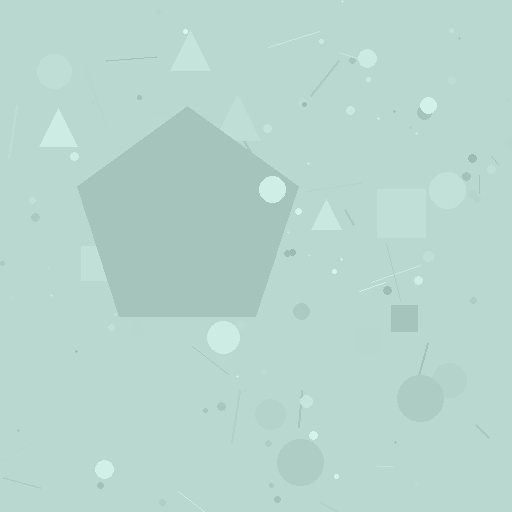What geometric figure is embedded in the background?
A pentagon is embedded in the background.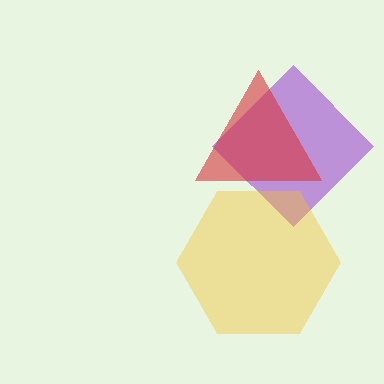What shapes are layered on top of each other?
The layered shapes are: a purple diamond, a red triangle, a yellow hexagon.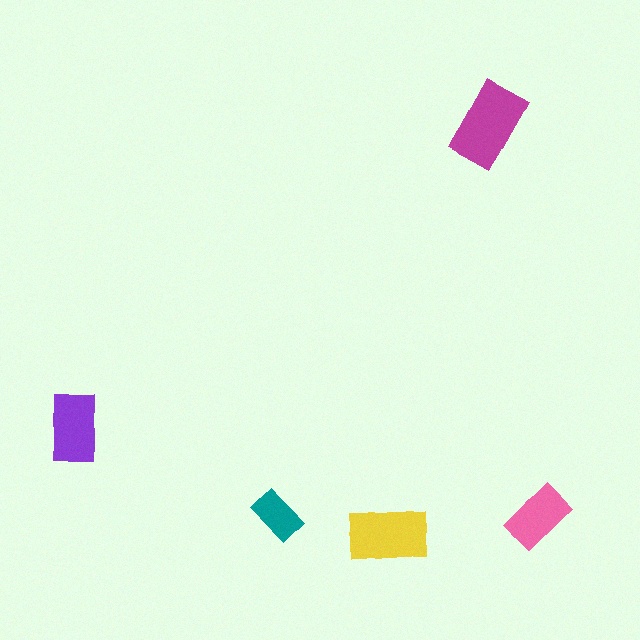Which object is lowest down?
The yellow rectangle is bottommost.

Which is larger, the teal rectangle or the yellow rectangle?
The yellow one.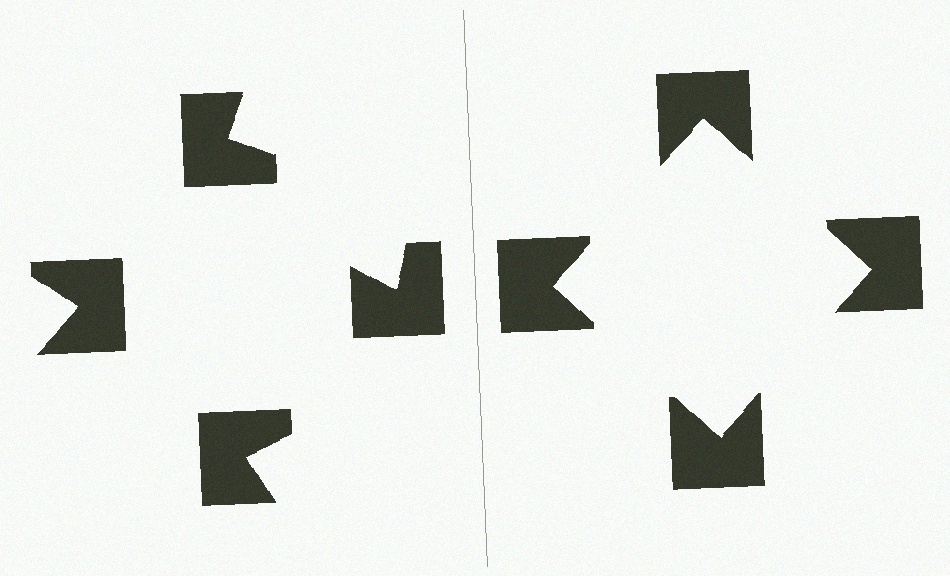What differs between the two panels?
The notched squares are positioned identically on both sides; only the wedge orientations differ. On the right they align to a square; on the left they are misaligned.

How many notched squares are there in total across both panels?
8 — 4 on each side.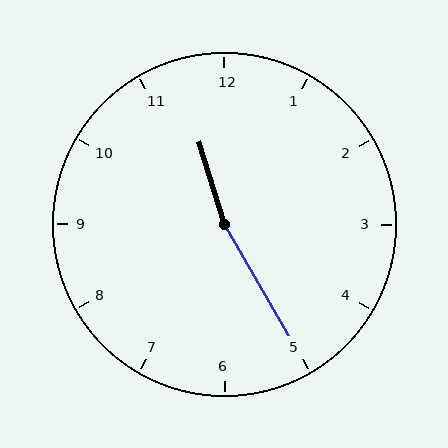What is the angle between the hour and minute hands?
Approximately 168 degrees.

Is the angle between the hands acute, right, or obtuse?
It is obtuse.